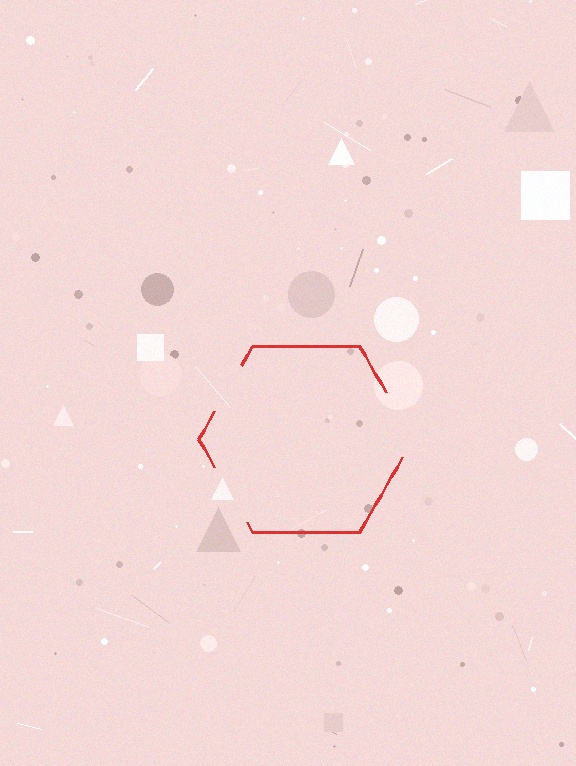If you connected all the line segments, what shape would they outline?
They would outline a hexagon.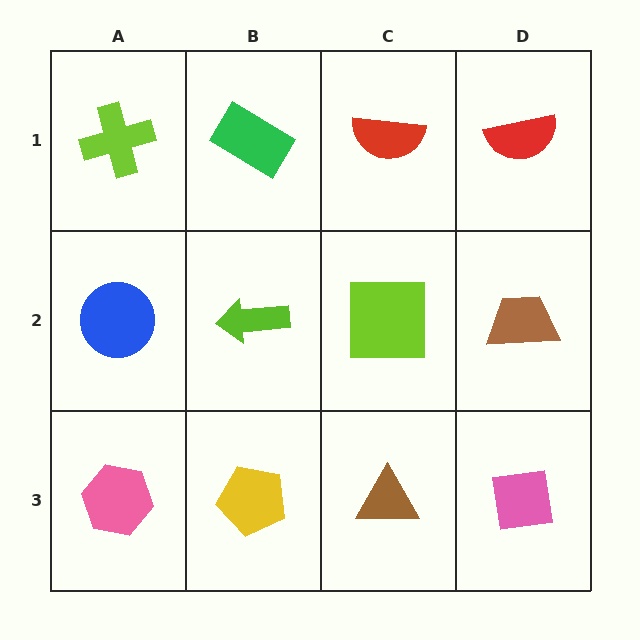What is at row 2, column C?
A lime square.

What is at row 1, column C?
A red semicircle.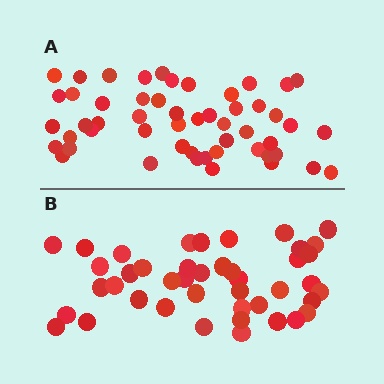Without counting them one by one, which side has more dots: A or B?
Region A (the top region) has more dots.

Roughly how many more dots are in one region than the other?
Region A has roughly 8 or so more dots than region B.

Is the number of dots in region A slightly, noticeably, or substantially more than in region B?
Region A has only slightly more — the two regions are fairly close. The ratio is roughly 1.2 to 1.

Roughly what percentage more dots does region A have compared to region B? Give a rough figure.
About 20% more.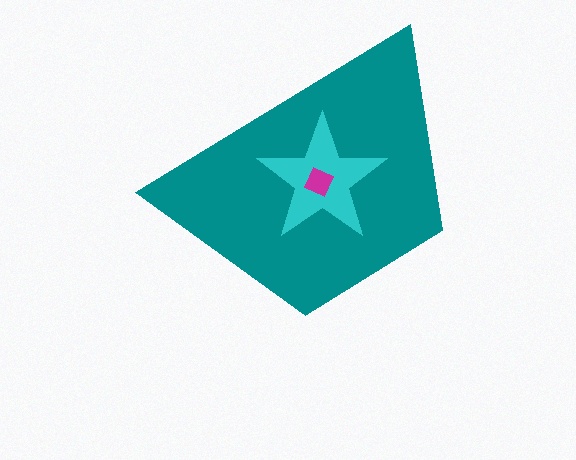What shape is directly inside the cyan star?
The magenta diamond.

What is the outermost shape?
The teal trapezoid.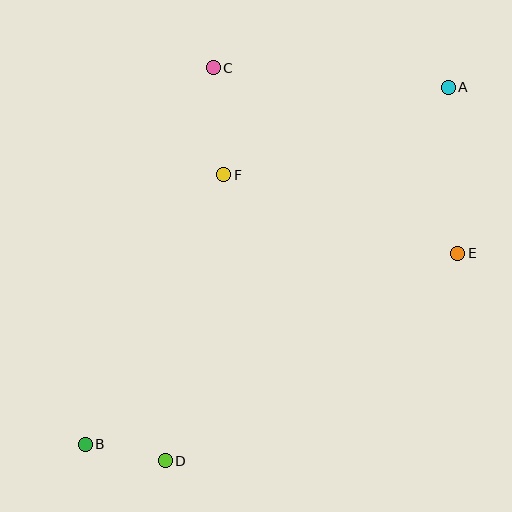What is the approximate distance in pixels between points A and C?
The distance between A and C is approximately 236 pixels.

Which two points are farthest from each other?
Points A and B are farthest from each other.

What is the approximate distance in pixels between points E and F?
The distance between E and F is approximately 247 pixels.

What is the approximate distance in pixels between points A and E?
The distance between A and E is approximately 166 pixels.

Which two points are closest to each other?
Points B and D are closest to each other.